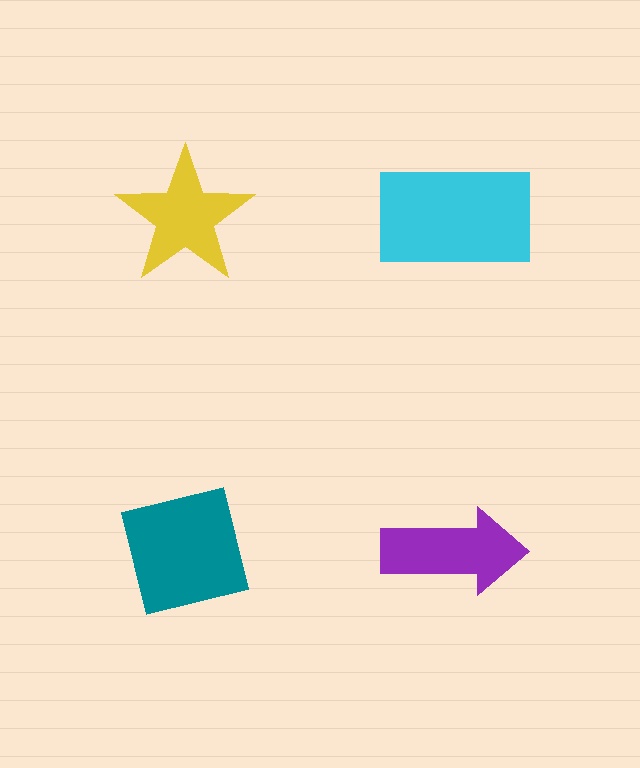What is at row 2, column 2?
A purple arrow.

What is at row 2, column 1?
A teal square.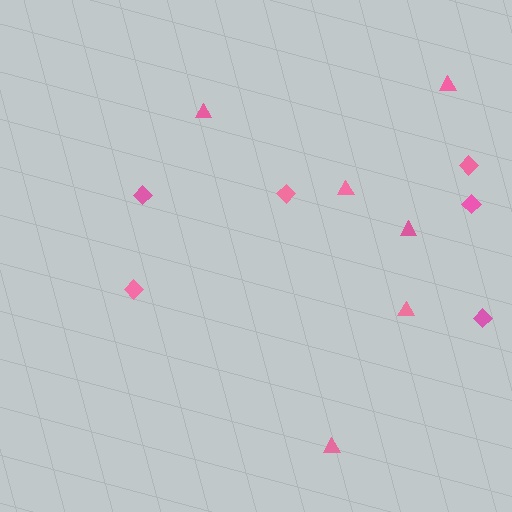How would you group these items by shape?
There are 2 groups: one group of triangles (6) and one group of diamonds (6).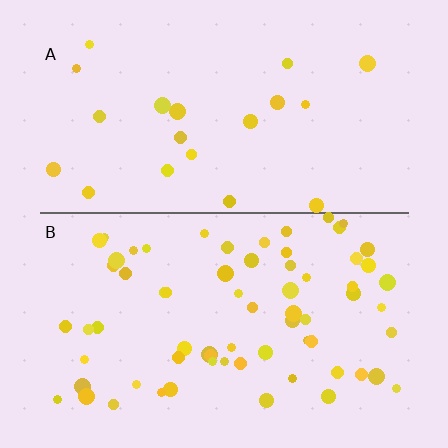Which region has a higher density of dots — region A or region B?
B (the bottom).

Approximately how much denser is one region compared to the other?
Approximately 3.3× — region B over region A.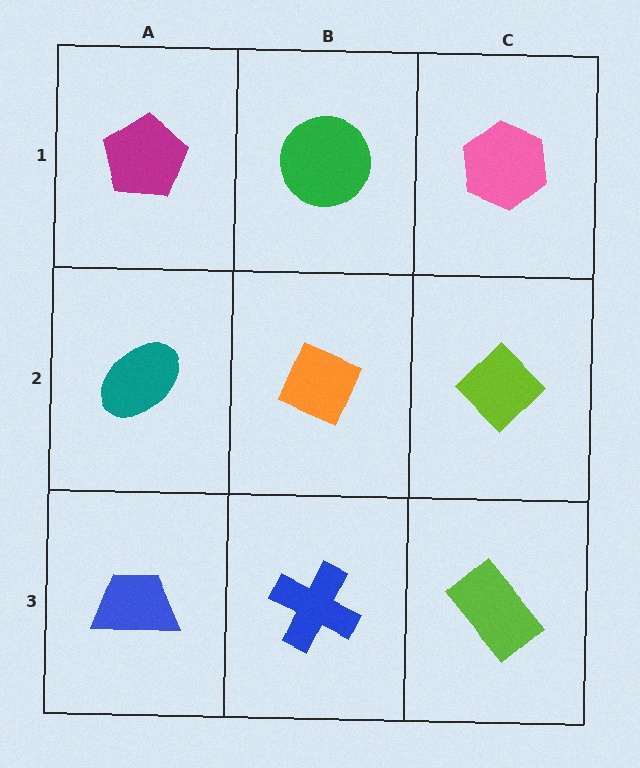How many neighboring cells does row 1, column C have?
2.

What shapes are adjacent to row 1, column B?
An orange diamond (row 2, column B), a magenta pentagon (row 1, column A), a pink hexagon (row 1, column C).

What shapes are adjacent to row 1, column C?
A lime diamond (row 2, column C), a green circle (row 1, column B).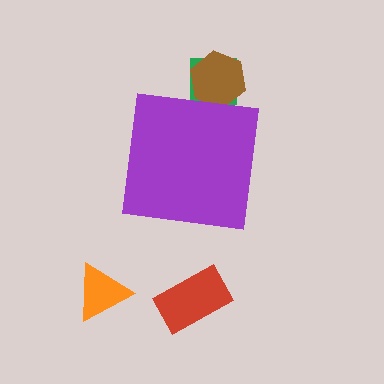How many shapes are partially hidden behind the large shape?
3 shapes are partially hidden.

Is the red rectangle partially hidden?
No, the red rectangle is fully visible.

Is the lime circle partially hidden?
Yes, the lime circle is partially hidden behind the purple square.